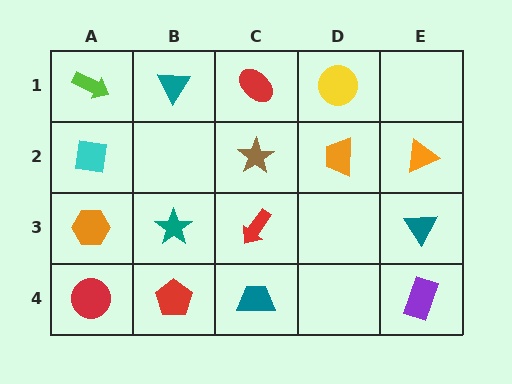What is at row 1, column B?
A teal triangle.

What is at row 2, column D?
An orange trapezoid.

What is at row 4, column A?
A red circle.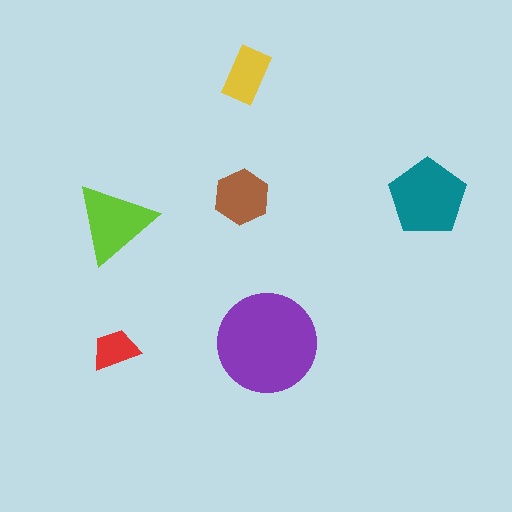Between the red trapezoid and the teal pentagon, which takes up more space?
The teal pentagon.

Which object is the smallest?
The red trapezoid.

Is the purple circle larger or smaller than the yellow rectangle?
Larger.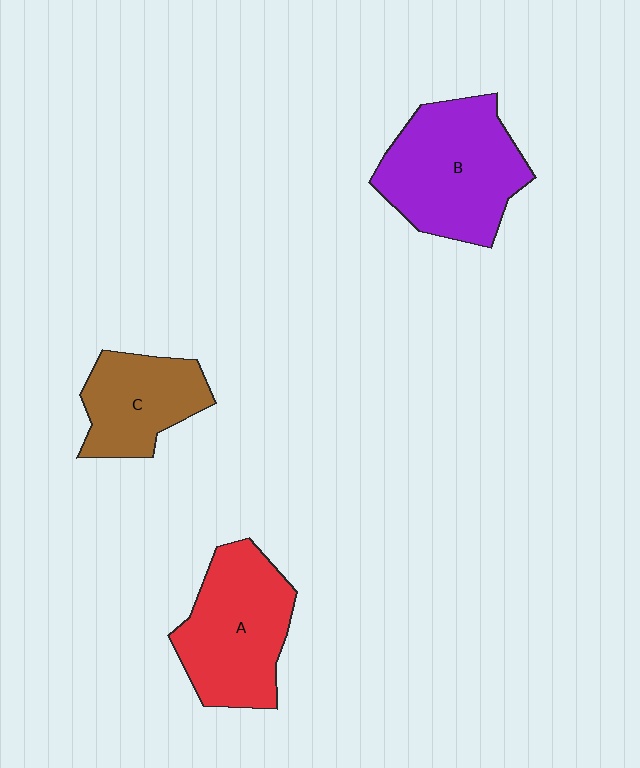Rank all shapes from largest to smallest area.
From largest to smallest: B (purple), A (red), C (brown).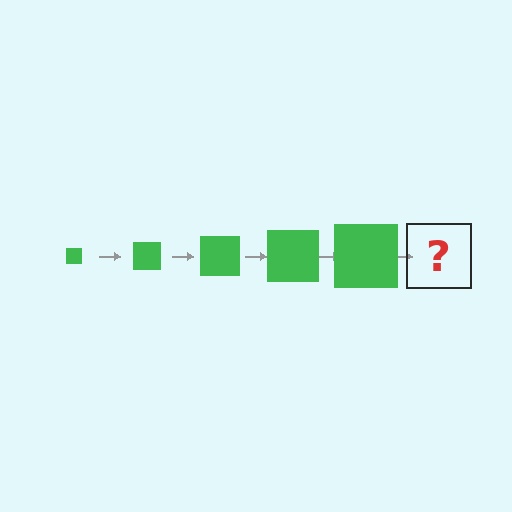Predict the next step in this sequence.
The next step is a green square, larger than the previous one.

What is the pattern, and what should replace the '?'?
The pattern is that the square gets progressively larger each step. The '?' should be a green square, larger than the previous one.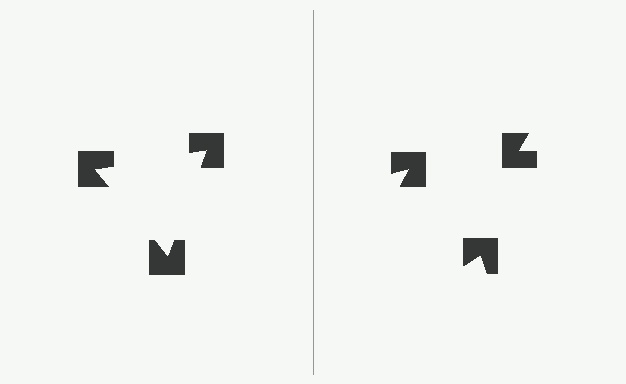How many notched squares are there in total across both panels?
6 — 3 on each side.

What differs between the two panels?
The notched squares are positioned identically on both sides; only the wedge orientations differ. On the left they align to a triangle; on the right they are misaligned.